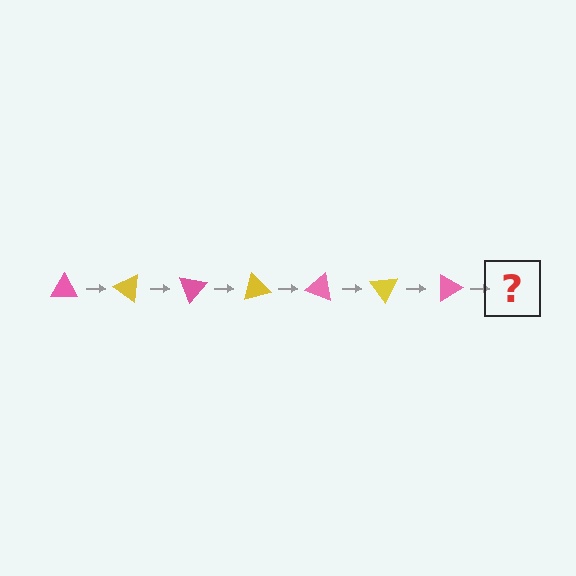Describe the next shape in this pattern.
It should be a yellow triangle, rotated 245 degrees from the start.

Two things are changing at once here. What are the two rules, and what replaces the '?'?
The two rules are that it rotates 35 degrees each step and the color cycles through pink and yellow. The '?' should be a yellow triangle, rotated 245 degrees from the start.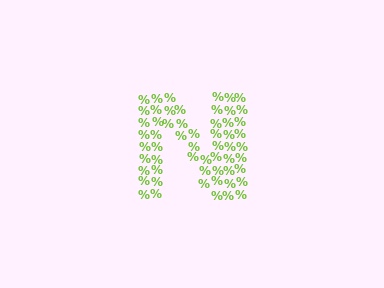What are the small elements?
The small elements are percent signs.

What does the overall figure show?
The overall figure shows the letter N.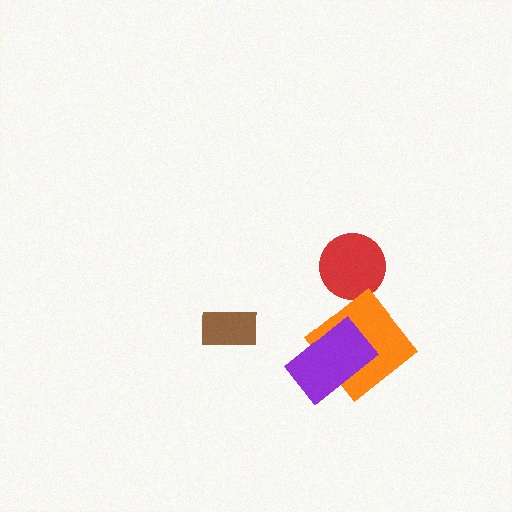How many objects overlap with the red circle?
0 objects overlap with the red circle.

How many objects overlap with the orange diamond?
1 object overlaps with the orange diamond.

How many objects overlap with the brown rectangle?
0 objects overlap with the brown rectangle.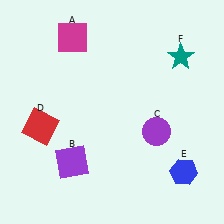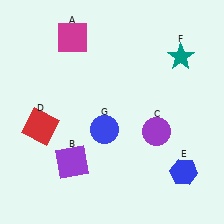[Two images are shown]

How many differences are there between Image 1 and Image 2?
There is 1 difference between the two images.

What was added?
A blue circle (G) was added in Image 2.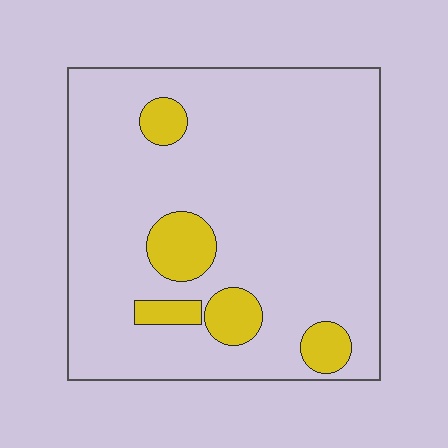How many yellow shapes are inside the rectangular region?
5.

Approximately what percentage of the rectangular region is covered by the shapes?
Approximately 15%.